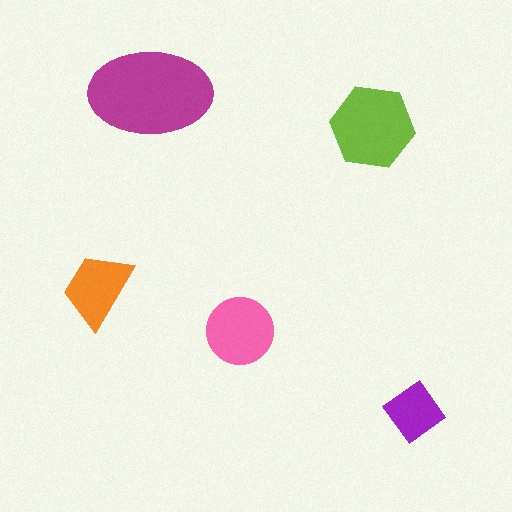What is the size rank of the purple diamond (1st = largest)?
5th.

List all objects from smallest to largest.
The purple diamond, the orange trapezoid, the pink circle, the lime hexagon, the magenta ellipse.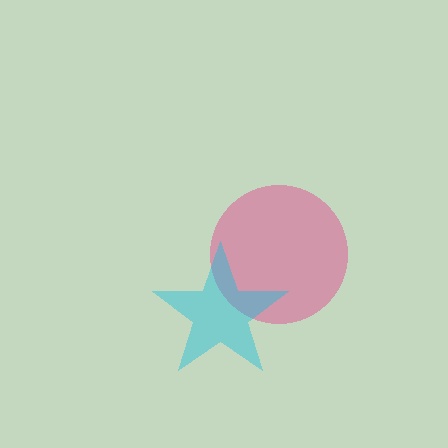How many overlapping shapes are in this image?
There are 2 overlapping shapes in the image.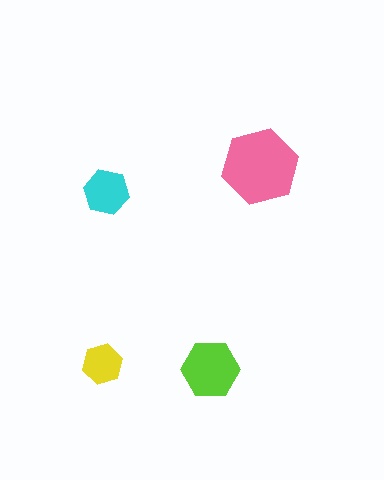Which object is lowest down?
The lime hexagon is bottommost.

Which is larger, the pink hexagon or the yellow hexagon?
The pink one.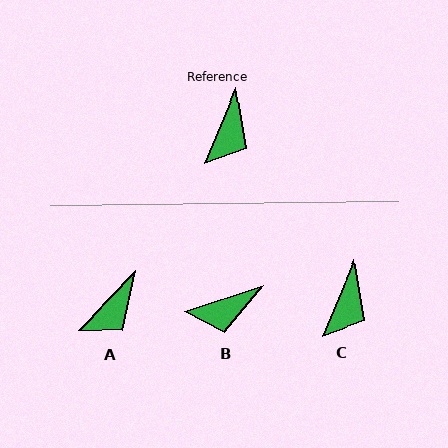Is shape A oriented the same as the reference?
No, it is off by about 22 degrees.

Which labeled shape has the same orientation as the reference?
C.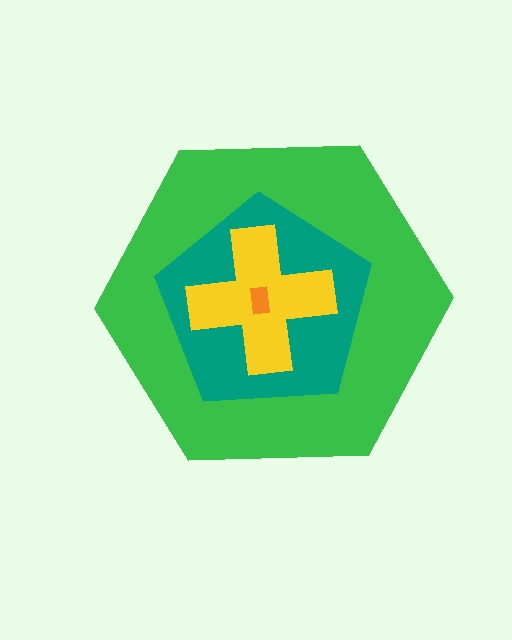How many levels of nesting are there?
4.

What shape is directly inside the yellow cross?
The orange rectangle.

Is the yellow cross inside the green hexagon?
Yes.